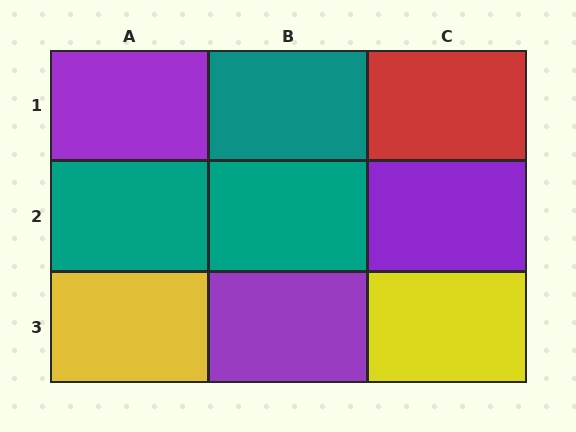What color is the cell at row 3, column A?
Yellow.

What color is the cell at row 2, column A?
Teal.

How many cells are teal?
3 cells are teal.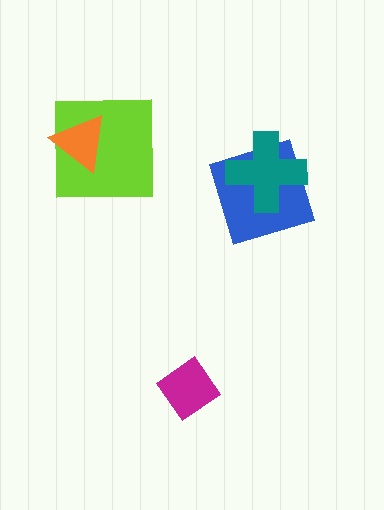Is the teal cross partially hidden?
No, no other shape covers it.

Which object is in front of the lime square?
The orange triangle is in front of the lime square.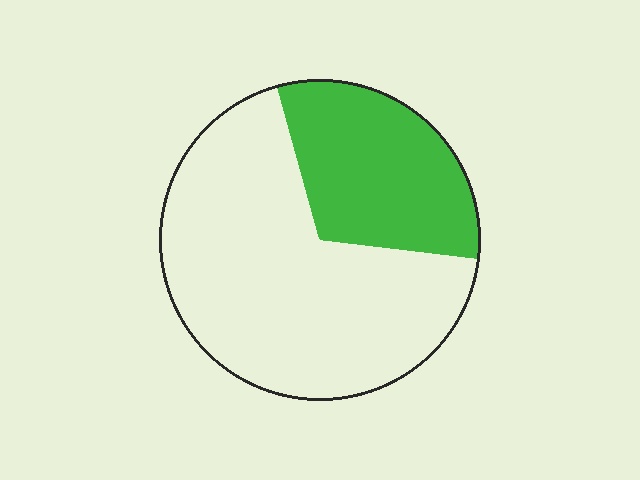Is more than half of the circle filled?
No.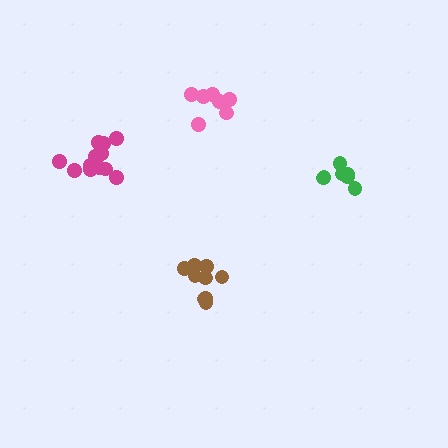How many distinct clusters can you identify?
There are 4 distinct clusters.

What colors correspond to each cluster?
The clusters are colored: pink, magenta, green, brown.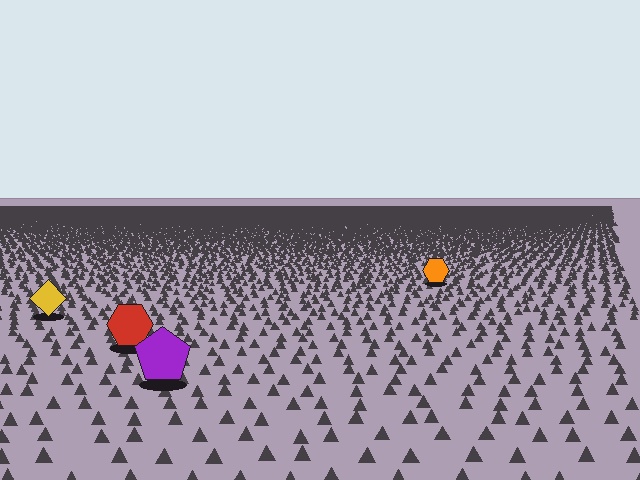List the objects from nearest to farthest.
From nearest to farthest: the purple pentagon, the red hexagon, the yellow diamond, the orange hexagon.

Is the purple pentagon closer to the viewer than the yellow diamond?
Yes. The purple pentagon is closer — you can tell from the texture gradient: the ground texture is coarser near it.